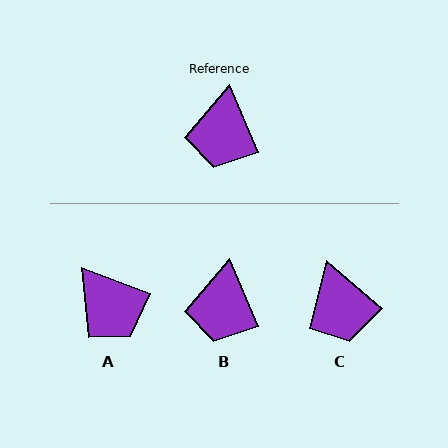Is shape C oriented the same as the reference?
No, it is off by about 27 degrees.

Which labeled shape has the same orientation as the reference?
B.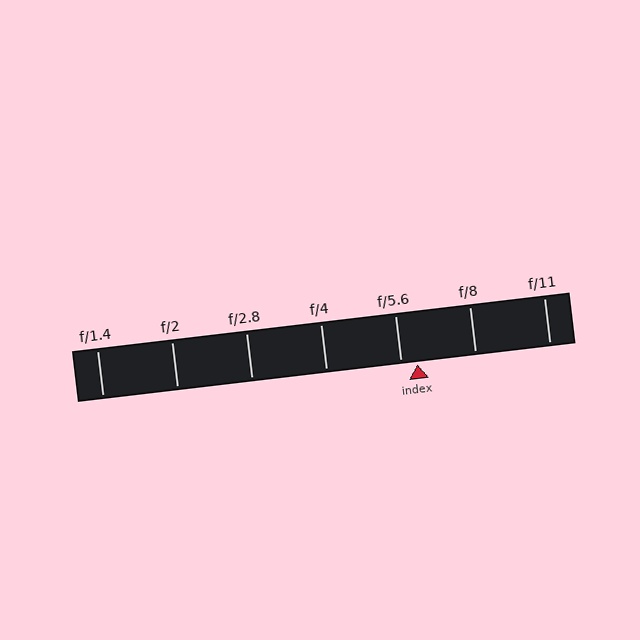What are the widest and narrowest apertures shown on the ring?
The widest aperture shown is f/1.4 and the narrowest is f/11.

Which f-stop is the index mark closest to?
The index mark is closest to f/5.6.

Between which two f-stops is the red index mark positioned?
The index mark is between f/5.6 and f/8.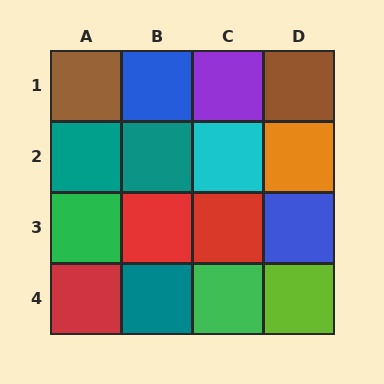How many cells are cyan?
1 cell is cyan.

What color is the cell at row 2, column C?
Cyan.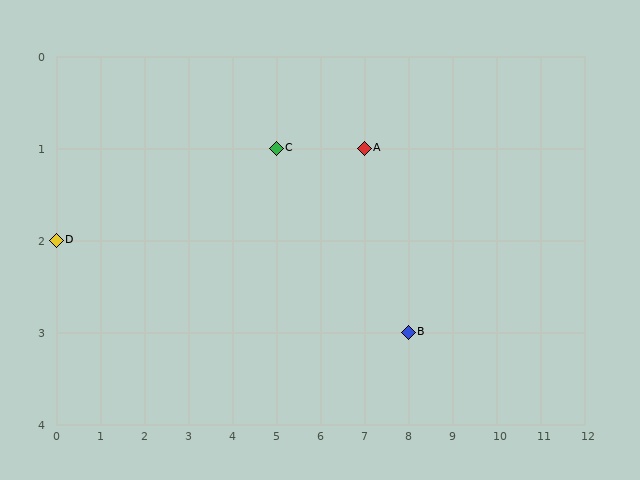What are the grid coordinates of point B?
Point B is at grid coordinates (8, 3).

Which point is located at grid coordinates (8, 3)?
Point B is at (8, 3).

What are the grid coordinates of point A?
Point A is at grid coordinates (7, 1).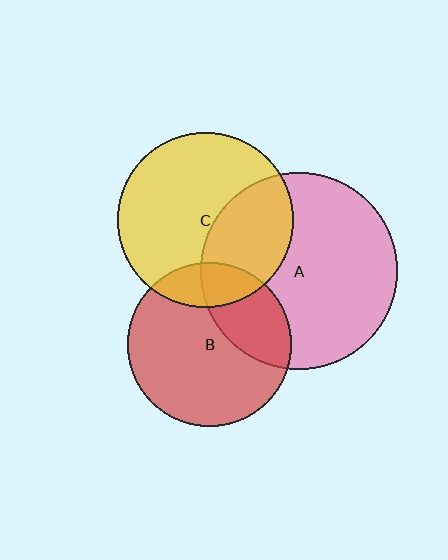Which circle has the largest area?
Circle A (pink).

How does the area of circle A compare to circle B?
Approximately 1.4 times.